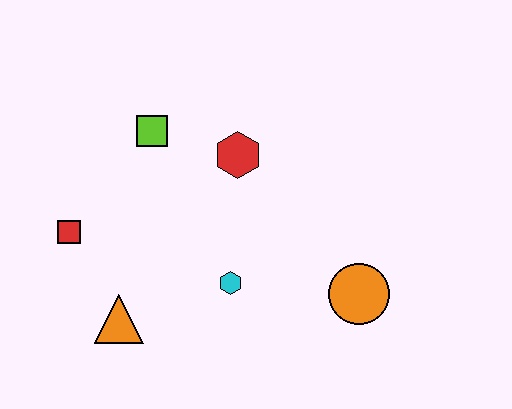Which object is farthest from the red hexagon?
The orange triangle is farthest from the red hexagon.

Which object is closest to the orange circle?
The cyan hexagon is closest to the orange circle.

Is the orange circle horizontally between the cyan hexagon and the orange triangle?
No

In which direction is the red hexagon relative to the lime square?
The red hexagon is to the right of the lime square.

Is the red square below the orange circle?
No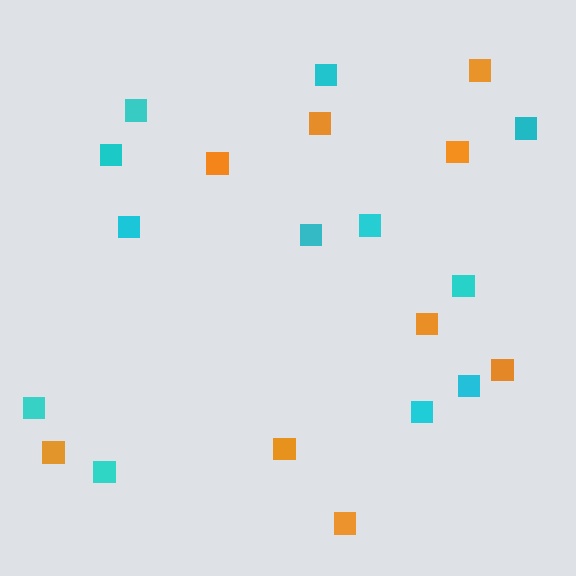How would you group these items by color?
There are 2 groups: one group of orange squares (9) and one group of cyan squares (12).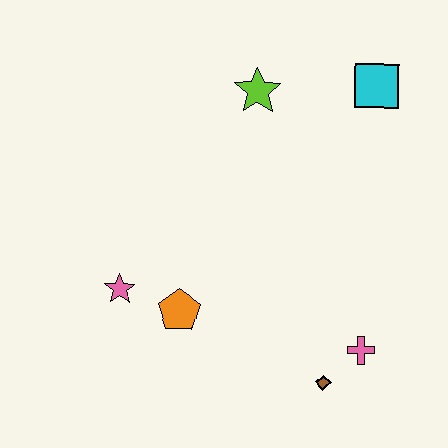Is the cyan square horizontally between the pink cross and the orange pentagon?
No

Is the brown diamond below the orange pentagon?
Yes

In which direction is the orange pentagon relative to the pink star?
The orange pentagon is to the right of the pink star.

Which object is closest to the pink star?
The orange pentagon is closest to the pink star.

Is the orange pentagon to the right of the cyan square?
No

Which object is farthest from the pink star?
The cyan square is farthest from the pink star.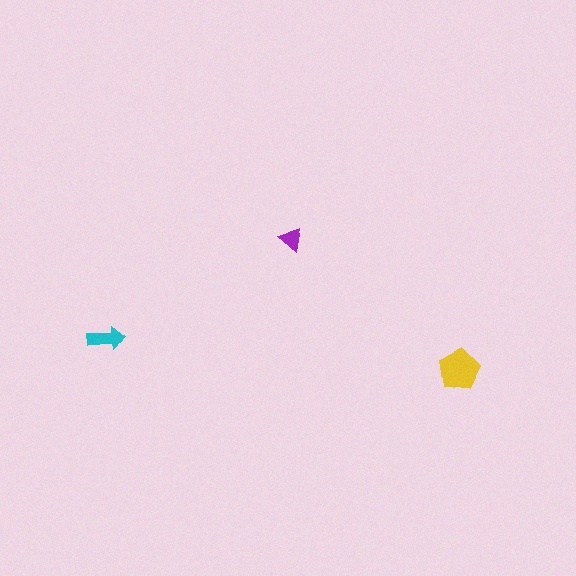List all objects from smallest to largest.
The purple triangle, the cyan arrow, the yellow pentagon.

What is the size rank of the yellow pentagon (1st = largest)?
1st.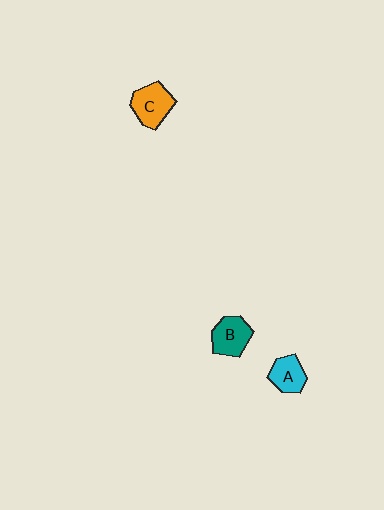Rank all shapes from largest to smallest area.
From largest to smallest: C (orange), B (teal), A (cyan).